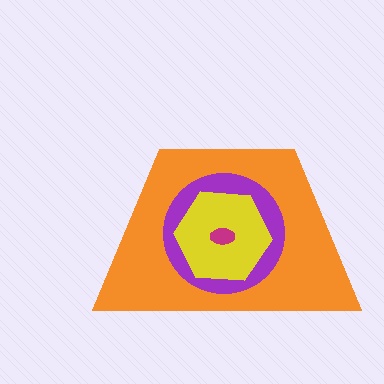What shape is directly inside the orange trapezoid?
The purple circle.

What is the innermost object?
The magenta ellipse.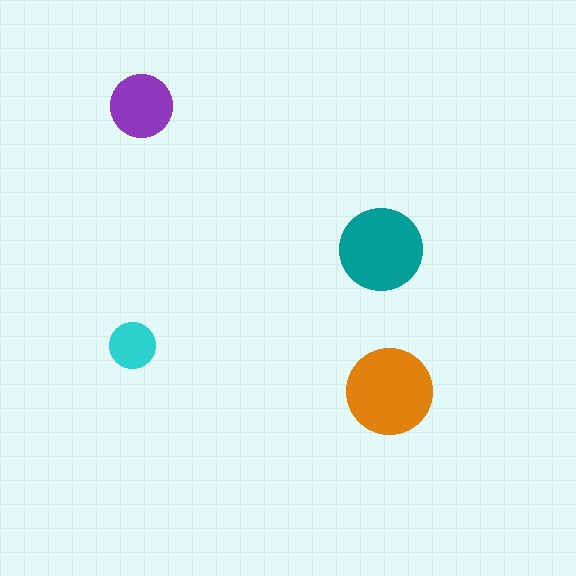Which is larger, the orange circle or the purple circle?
The orange one.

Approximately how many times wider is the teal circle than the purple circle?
About 1.5 times wider.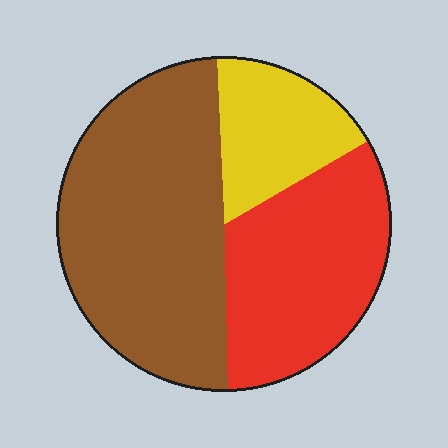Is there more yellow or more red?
Red.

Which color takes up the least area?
Yellow, at roughly 15%.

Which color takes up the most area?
Brown, at roughly 50%.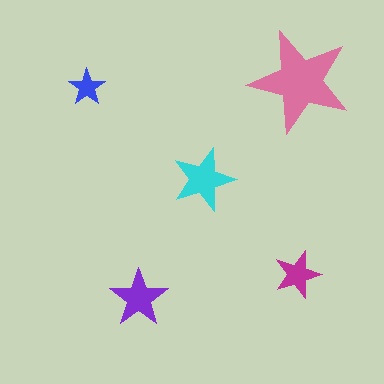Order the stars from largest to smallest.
the pink one, the cyan one, the purple one, the magenta one, the blue one.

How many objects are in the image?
There are 5 objects in the image.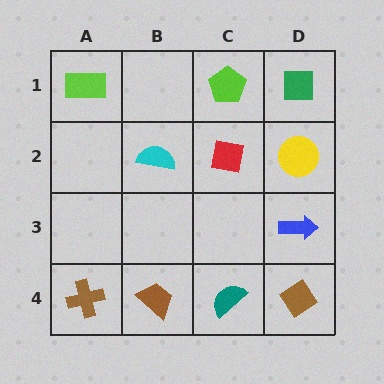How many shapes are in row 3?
1 shape.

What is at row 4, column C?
A teal semicircle.